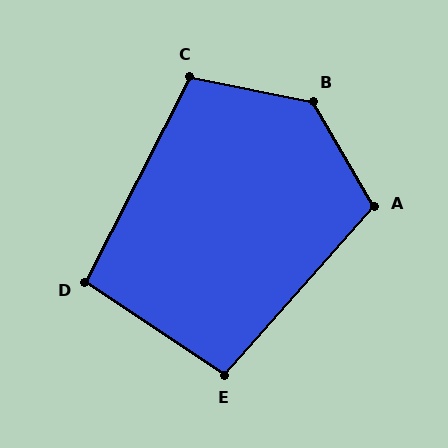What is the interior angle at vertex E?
Approximately 98 degrees (obtuse).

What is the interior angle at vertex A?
Approximately 108 degrees (obtuse).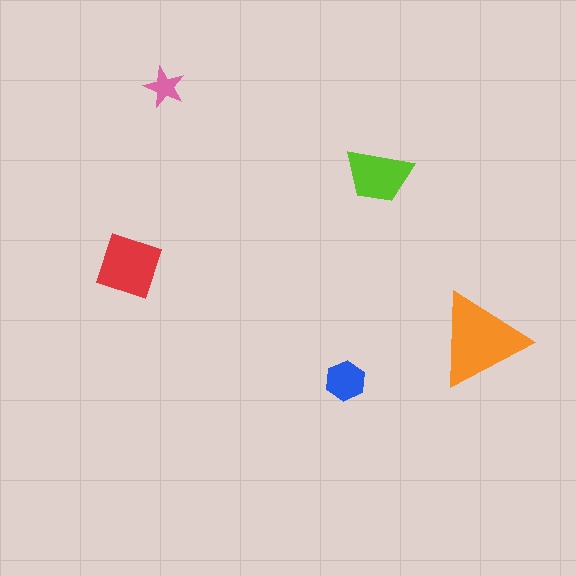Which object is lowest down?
The blue hexagon is bottommost.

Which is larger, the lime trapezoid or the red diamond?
The red diamond.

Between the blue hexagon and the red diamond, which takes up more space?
The red diamond.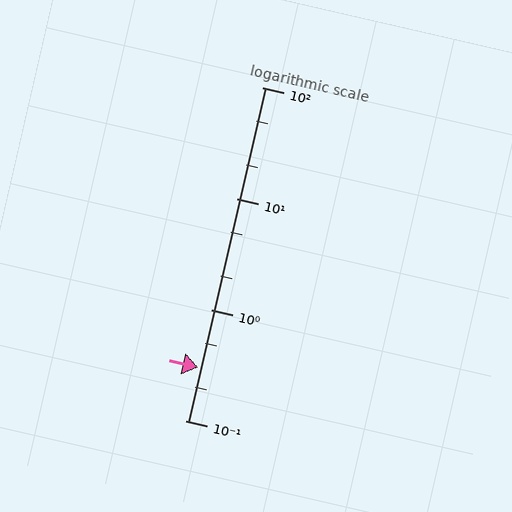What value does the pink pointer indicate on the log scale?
The pointer indicates approximately 0.3.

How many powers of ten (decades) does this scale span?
The scale spans 3 decades, from 0.1 to 100.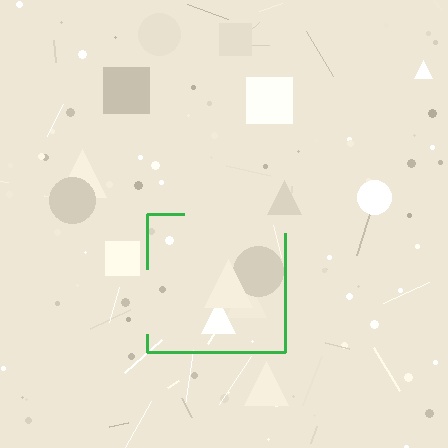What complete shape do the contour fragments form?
The contour fragments form a square.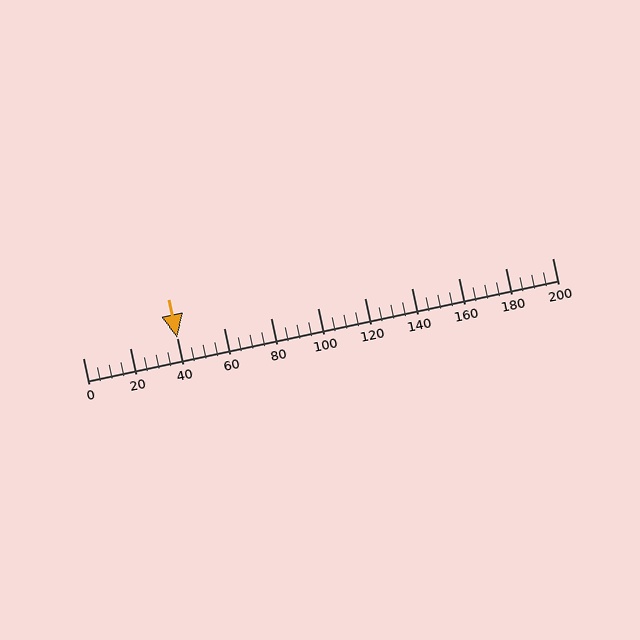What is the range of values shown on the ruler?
The ruler shows values from 0 to 200.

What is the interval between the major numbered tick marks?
The major tick marks are spaced 20 units apart.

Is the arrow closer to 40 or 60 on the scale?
The arrow is closer to 40.